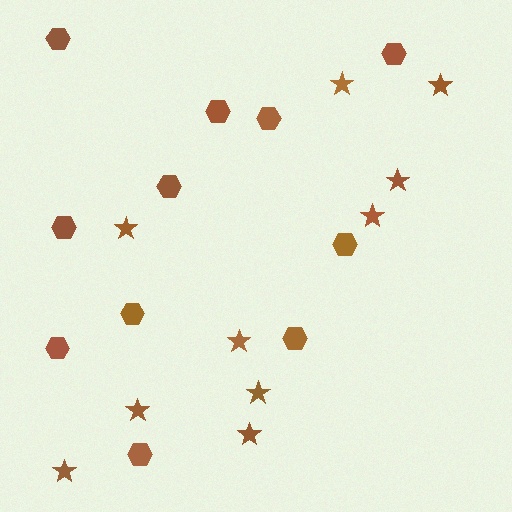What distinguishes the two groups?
There are 2 groups: one group of stars (10) and one group of hexagons (11).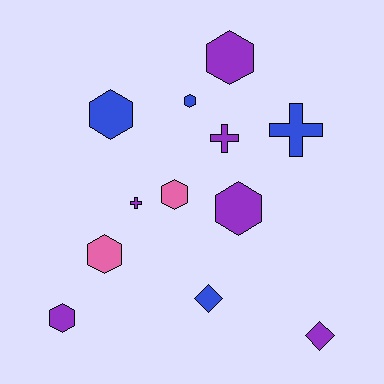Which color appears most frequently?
Purple, with 6 objects.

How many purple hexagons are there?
There are 3 purple hexagons.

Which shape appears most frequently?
Hexagon, with 7 objects.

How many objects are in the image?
There are 12 objects.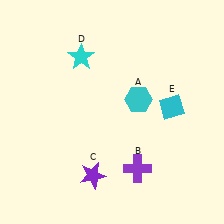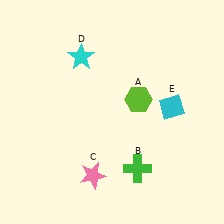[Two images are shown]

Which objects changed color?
A changed from cyan to lime. B changed from purple to green. C changed from purple to pink.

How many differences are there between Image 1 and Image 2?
There are 3 differences between the two images.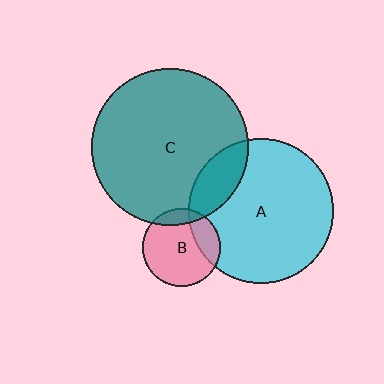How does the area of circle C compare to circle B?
Approximately 4.0 times.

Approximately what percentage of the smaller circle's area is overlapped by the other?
Approximately 15%.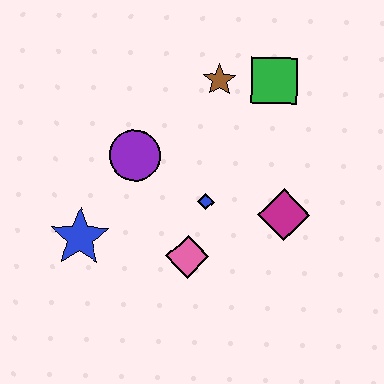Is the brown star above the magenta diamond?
Yes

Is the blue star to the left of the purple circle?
Yes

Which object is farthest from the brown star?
The blue star is farthest from the brown star.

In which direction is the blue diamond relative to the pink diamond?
The blue diamond is above the pink diamond.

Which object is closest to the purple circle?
The blue diamond is closest to the purple circle.